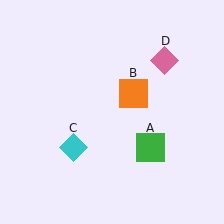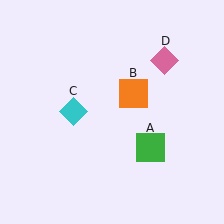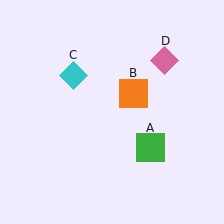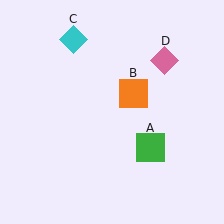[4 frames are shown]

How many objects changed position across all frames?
1 object changed position: cyan diamond (object C).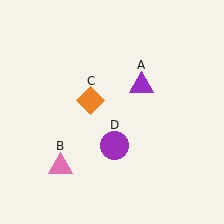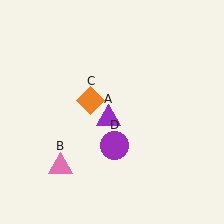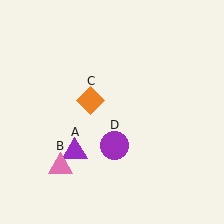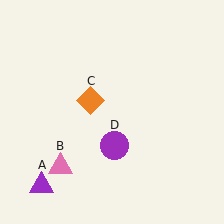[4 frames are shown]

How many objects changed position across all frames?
1 object changed position: purple triangle (object A).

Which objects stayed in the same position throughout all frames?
Pink triangle (object B) and orange diamond (object C) and purple circle (object D) remained stationary.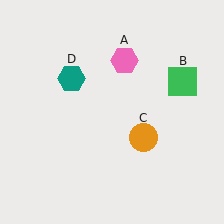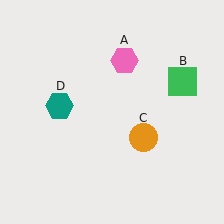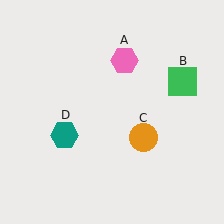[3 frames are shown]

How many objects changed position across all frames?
1 object changed position: teal hexagon (object D).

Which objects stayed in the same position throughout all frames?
Pink hexagon (object A) and green square (object B) and orange circle (object C) remained stationary.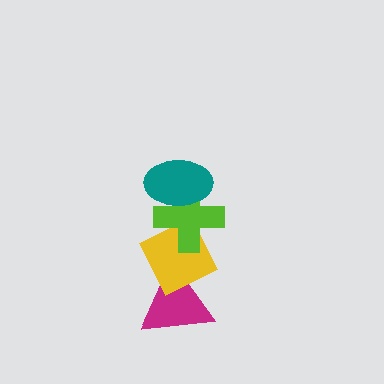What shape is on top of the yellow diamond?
The lime cross is on top of the yellow diamond.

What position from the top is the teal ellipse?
The teal ellipse is 1st from the top.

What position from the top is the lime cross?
The lime cross is 2nd from the top.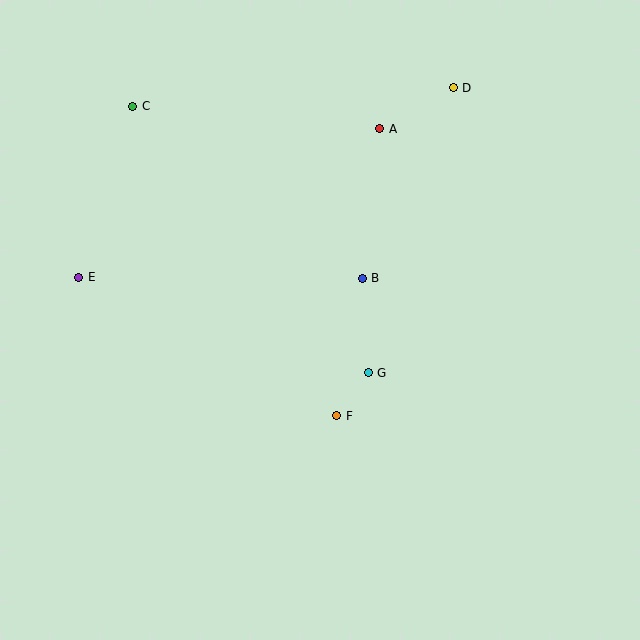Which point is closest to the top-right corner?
Point D is closest to the top-right corner.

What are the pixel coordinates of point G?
Point G is at (368, 373).